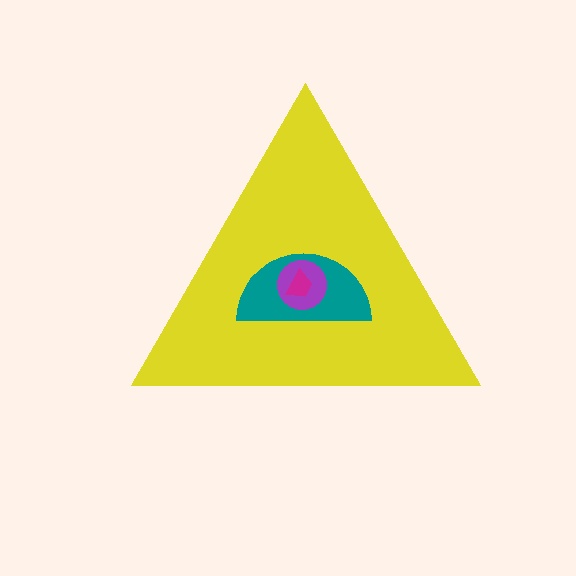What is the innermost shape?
The magenta trapezoid.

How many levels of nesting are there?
4.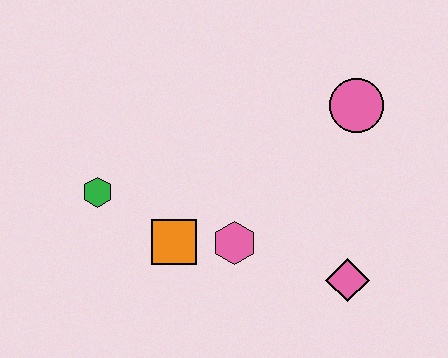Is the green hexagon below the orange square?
No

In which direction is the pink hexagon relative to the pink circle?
The pink hexagon is below the pink circle.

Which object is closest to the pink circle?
The pink diamond is closest to the pink circle.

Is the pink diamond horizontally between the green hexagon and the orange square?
No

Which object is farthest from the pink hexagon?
The pink circle is farthest from the pink hexagon.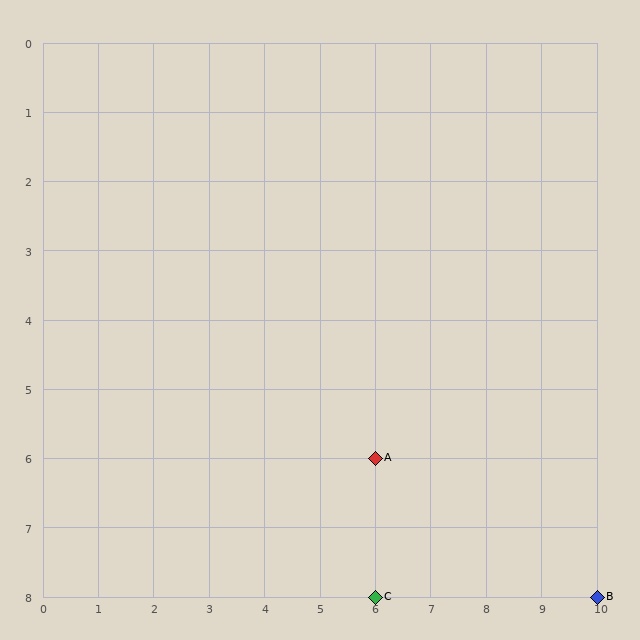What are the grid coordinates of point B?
Point B is at grid coordinates (10, 8).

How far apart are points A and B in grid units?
Points A and B are 4 columns and 2 rows apart (about 4.5 grid units diagonally).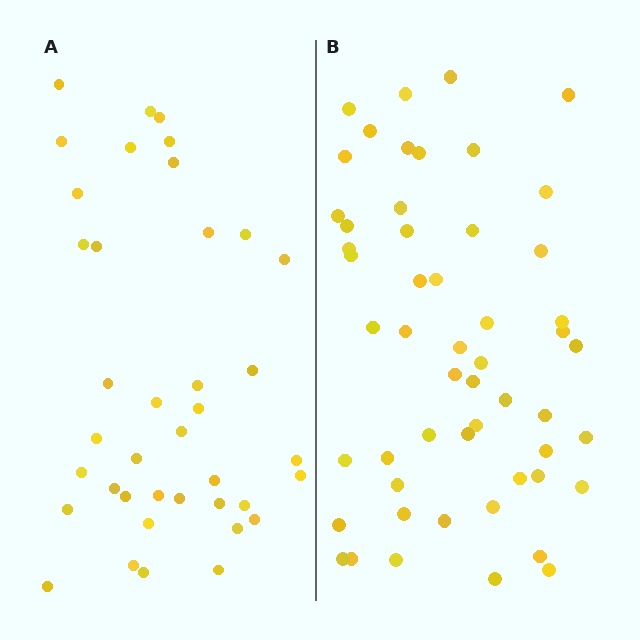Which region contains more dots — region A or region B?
Region B (the right region) has more dots.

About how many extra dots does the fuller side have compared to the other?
Region B has approximately 15 more dots than region A.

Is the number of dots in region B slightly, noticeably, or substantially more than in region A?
Region B has noticeably more, but not dramatically so. The ratio is roughly 1.4 to 1.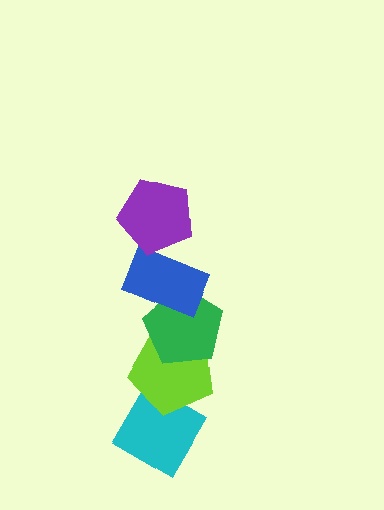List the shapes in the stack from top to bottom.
From top to bottom: the purple pentagon, the blue rectangle, the green pentagon, the lime pentagon, the cyan diamond.